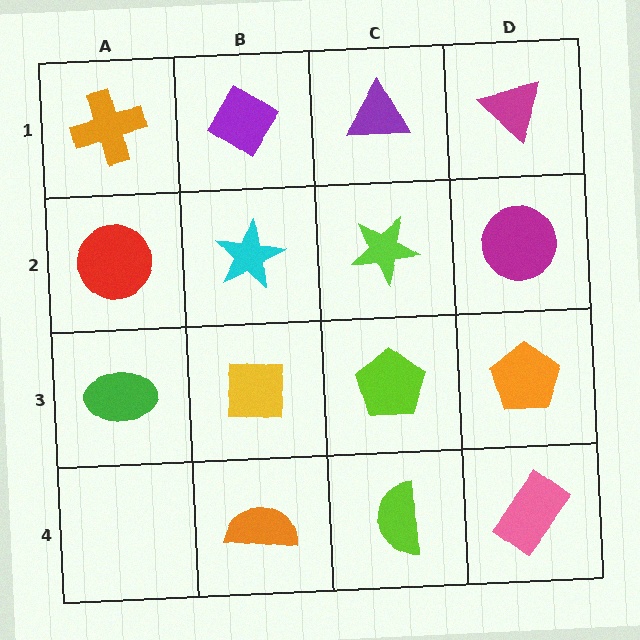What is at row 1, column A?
An orange cross.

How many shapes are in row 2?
4 shapes.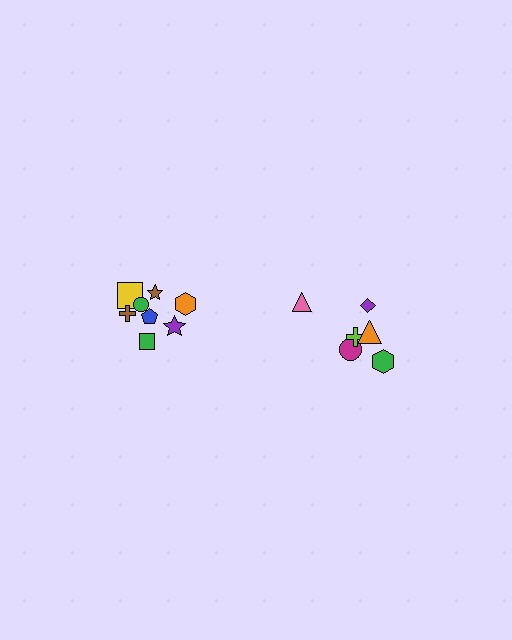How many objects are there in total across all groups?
There are 14 objects.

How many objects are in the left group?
There are 8 objects.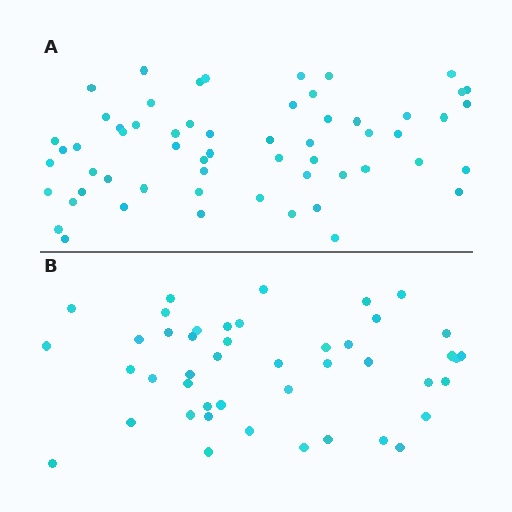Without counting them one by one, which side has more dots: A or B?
Region A (the top region) has more dots.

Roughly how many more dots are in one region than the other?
Region A has approximately 15 more dots than region B.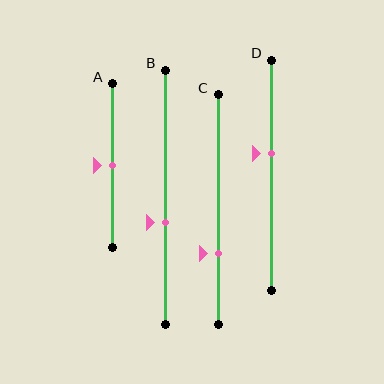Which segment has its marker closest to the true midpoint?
Segment A has its marker closest to the true midpoint.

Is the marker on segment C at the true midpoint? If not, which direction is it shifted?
No, the marker on segment C is shifted downward by about 19% of the segment length.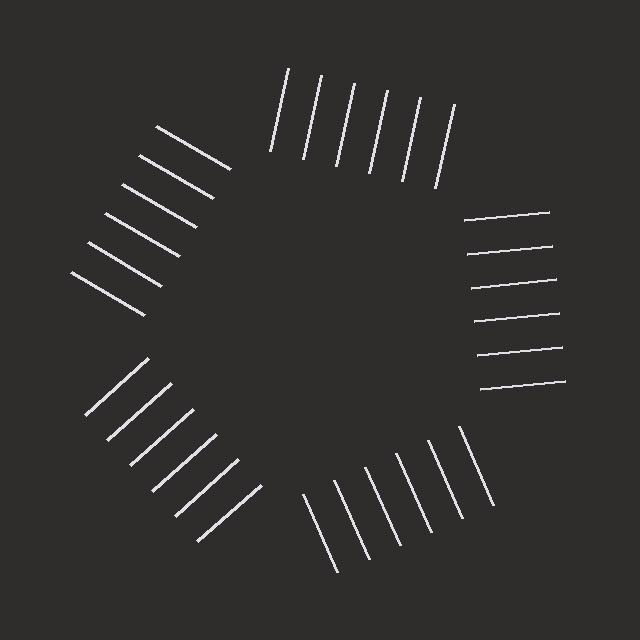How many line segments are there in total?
30 — 6 along each of the 5 edges.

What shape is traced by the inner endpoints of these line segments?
An illusory pentagon — the line segments terminate on its edges but no continuous stroke is drawn.